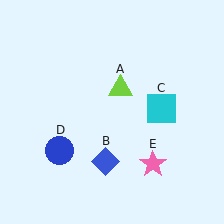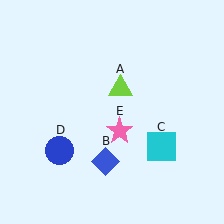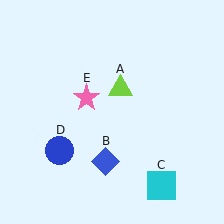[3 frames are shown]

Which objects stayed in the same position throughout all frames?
Lime triangle (object A) and blue diamond (object B) and blue circle (object D) remained stationary.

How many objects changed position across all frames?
2 objects changed position: cyan square (object C), pink star (object E).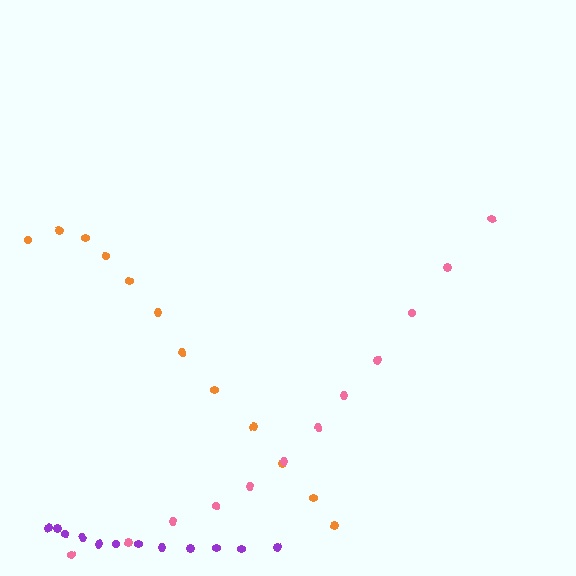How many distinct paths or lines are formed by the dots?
There are 3 distinct paths.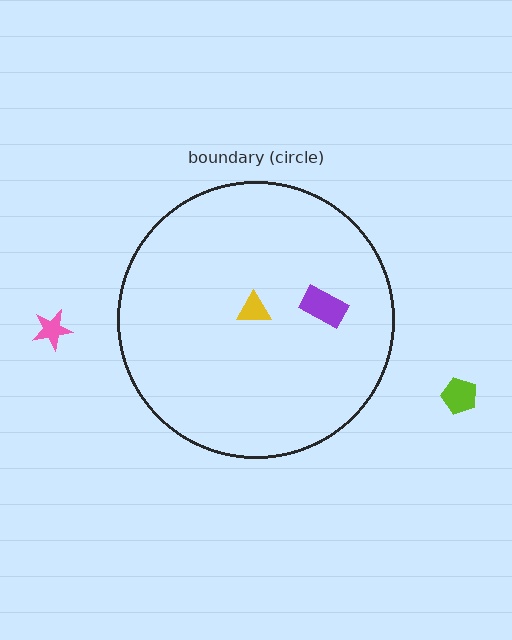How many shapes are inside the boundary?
2 inside, 2 outside.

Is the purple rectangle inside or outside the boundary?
Inside.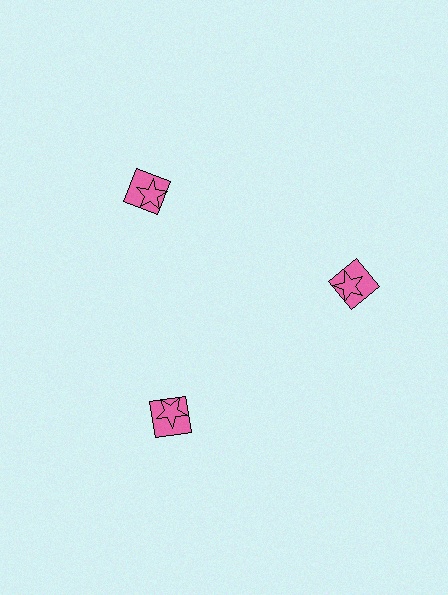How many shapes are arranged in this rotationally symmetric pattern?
There are 6 shapes, arranged in 3 groups of 2.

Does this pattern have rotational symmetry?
Yes, this pattern has 3-fold rotational symmetry. It looks the same after rotating 120 degrees around the center.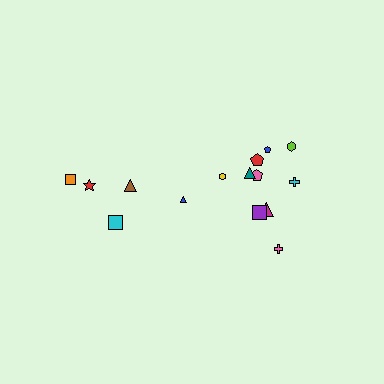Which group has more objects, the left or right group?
The right group.